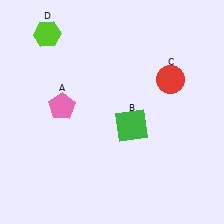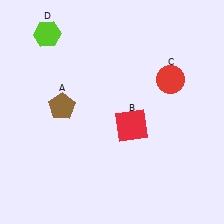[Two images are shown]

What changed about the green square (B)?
In Image 1, B is green. In Image 2, it changed to red.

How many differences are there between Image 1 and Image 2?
There are 2 differences between the two images.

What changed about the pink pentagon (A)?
In Image 1, A is pink. In Image 2, it changed to brown.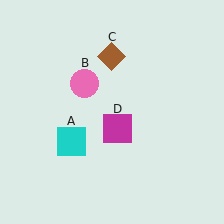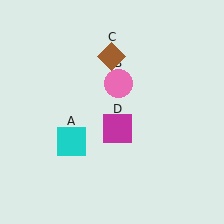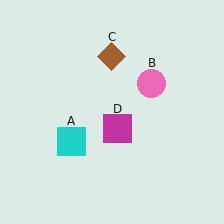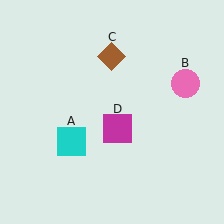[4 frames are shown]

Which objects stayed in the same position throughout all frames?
Cyan square (object A) and brown diamond (object C) and magenta square (object D) remained stationary.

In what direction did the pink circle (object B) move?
The pink circle (object B) moved right.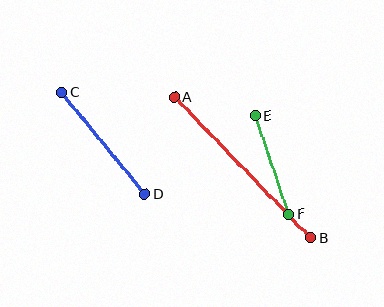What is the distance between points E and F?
The distance is approximately 104 pixels.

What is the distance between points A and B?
The distance is approximately 196 pixels.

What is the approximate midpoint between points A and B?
The midpoint is at approximately (242, 167) pixels.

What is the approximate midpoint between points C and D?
The midpoint is at approximately (104, 144) pixels.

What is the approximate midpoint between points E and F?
The midpoint is at approximately (272, 165) pixels.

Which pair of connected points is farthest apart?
Points A and B are farthest apart.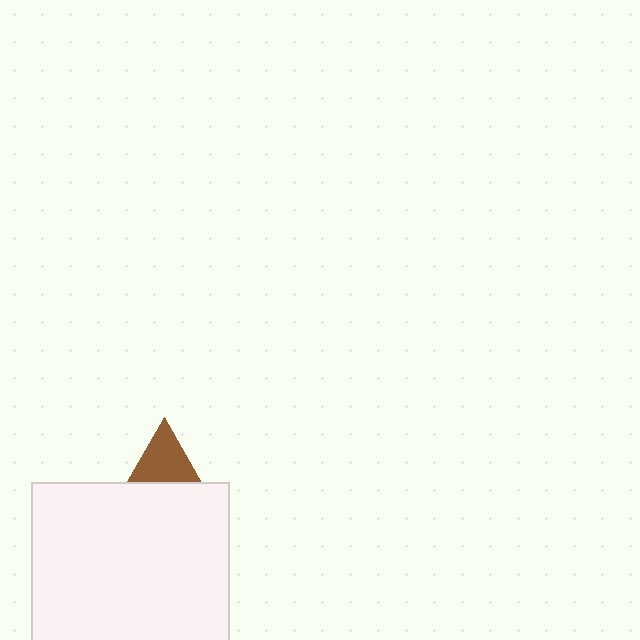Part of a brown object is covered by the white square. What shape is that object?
It is a triangle.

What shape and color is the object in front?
The object in front is a white square.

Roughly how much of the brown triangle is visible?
A small part of it is visible (roughly 33%).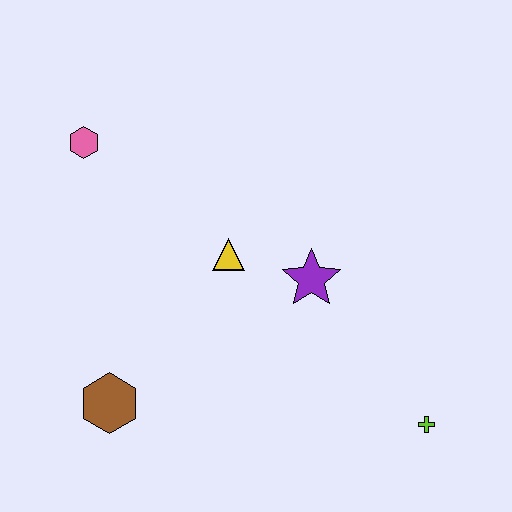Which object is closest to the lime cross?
The purple star is closest to the lime cross.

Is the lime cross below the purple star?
Yes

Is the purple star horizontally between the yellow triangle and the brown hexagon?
No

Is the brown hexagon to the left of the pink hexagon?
No